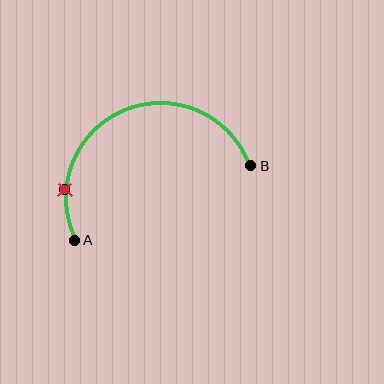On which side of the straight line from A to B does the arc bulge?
The arc bulges above the straight line connecting A and B.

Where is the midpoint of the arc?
The arc midpoint is the point on the curve farthest from the straight line joining A and B. It sits above that line.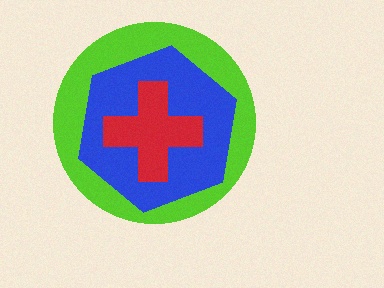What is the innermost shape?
The red cross.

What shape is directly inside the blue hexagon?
The red cross.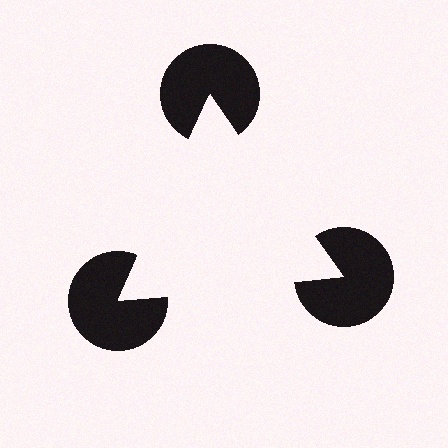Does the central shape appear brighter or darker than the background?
It typically appears slightly brighter than the background, even though no actual brightness change is drawn.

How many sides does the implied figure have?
3 sides.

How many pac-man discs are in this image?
There are 3 — one at each vertex of the illusory triangle.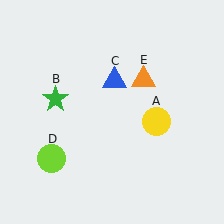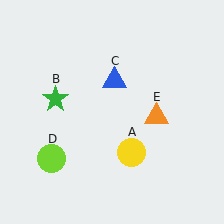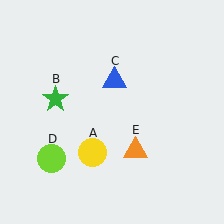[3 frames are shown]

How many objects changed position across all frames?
2 objects changed position: yellow circle (object A), orange triangle (object E).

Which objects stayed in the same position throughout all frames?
Green star (object B) and blue triangle (object C) and lime circle (object D) remained stationary.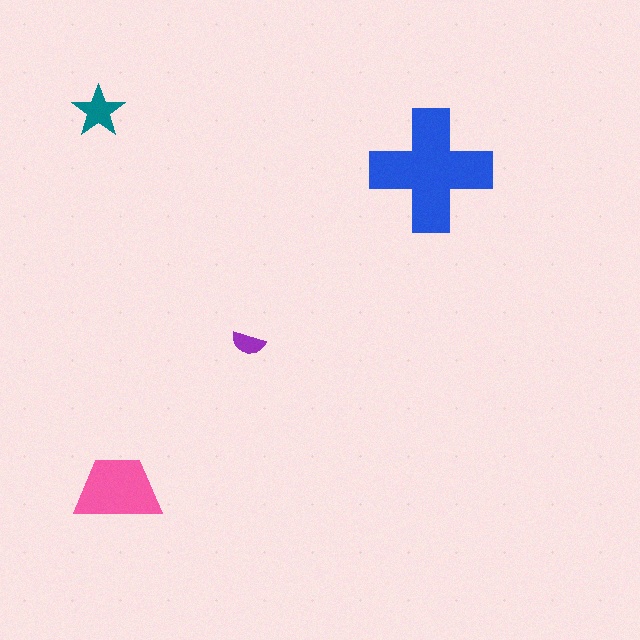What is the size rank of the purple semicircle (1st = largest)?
4th.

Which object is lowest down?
The pink trapezoid is bottommost.